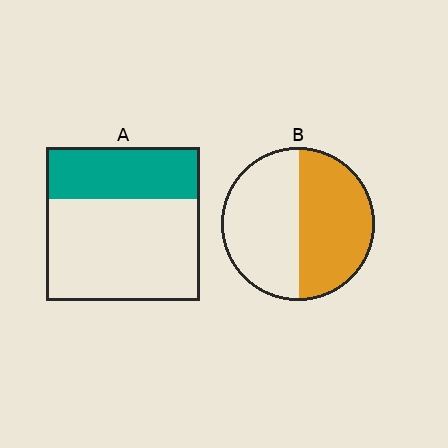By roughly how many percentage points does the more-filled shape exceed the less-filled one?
By roughly 15 percentage points (B over A).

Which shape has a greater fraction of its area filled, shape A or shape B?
Shape B.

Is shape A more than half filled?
No.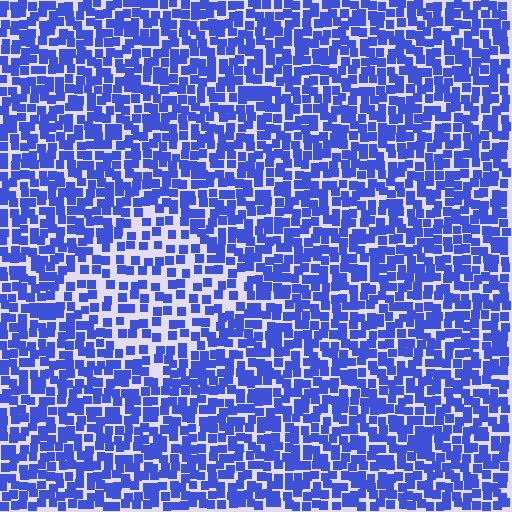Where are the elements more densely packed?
The elements are more densely packed outside the diamond boundary.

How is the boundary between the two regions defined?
The boundary is defined by a change in element density (approximately 1.8x ratio). All elements are the same color, size, and shape.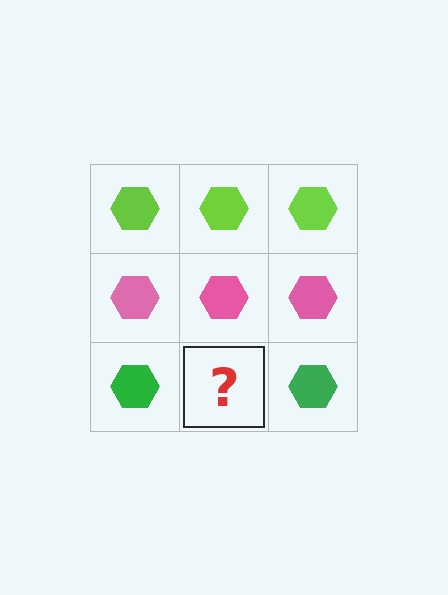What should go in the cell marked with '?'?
The missing cell should contain a green hexagon.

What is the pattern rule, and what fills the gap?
The rule is that each row has a consistent color. The gap should be filled with a green hexagon.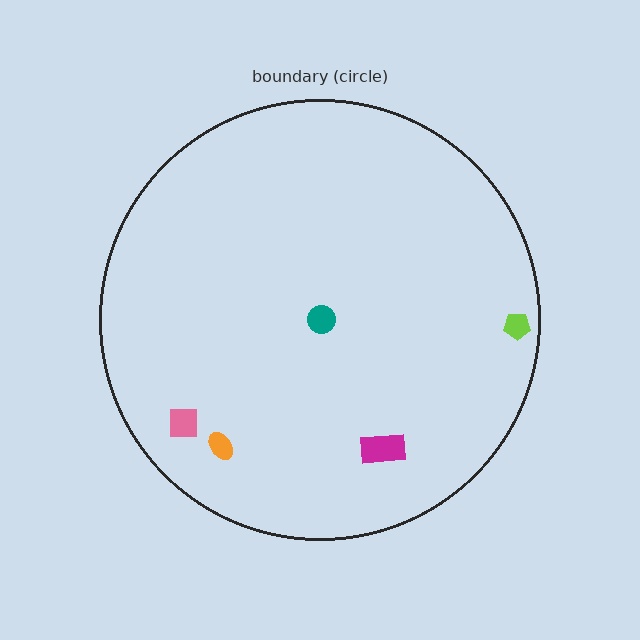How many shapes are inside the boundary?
5 inside, 0 outside.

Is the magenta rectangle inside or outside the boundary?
Inside.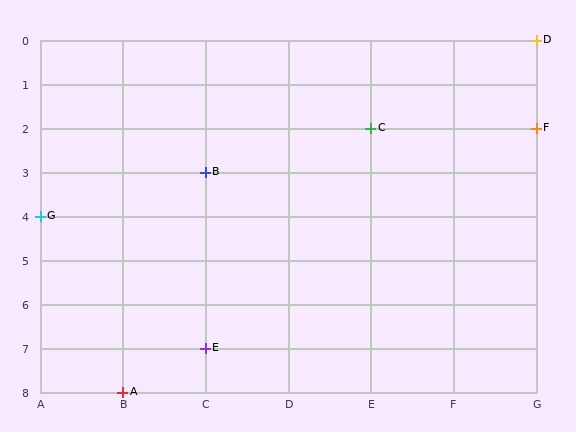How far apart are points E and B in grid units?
Points E and B are 4 rows apart.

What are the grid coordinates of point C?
Point C is at grid coordinates (E, 2).